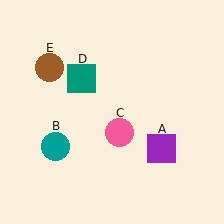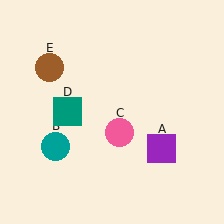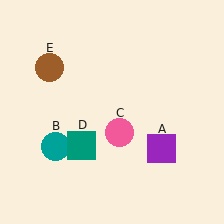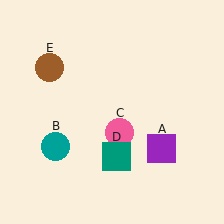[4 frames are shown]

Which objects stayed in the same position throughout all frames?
Purple square (object A) and teal circle (object B) and pink circle (object C) and brown circle (object E) remained stationary.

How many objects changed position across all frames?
1 object changed position: teal square (object D).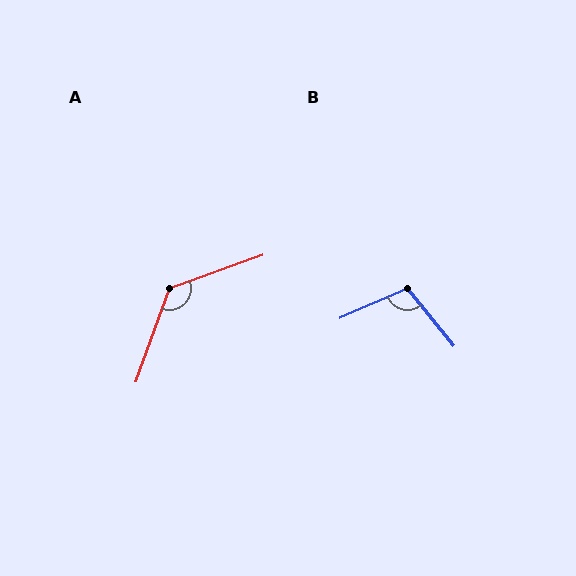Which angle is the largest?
A, at approximately 129 degrees.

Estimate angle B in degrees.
Approximately 105 degrees.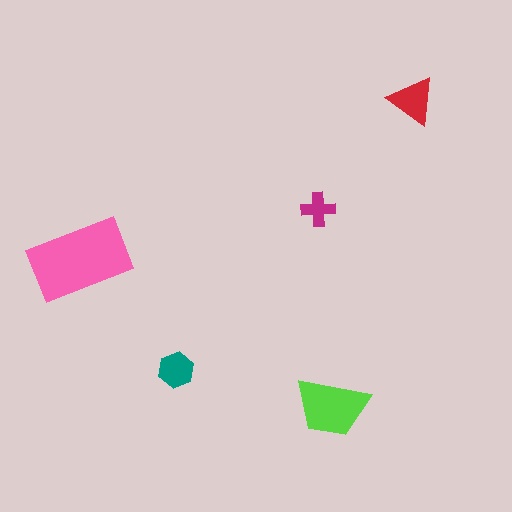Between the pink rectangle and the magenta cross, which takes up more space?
The pink rectangle.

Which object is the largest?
The pink rectangle.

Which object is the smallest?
The magenta cross.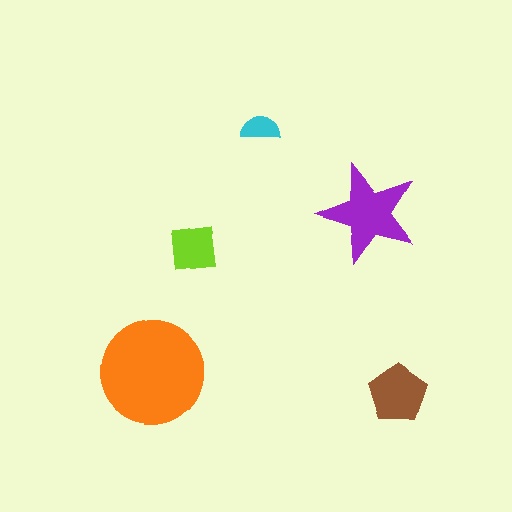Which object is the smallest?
The cyan semicircle.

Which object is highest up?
The cyan semicircle is topmost.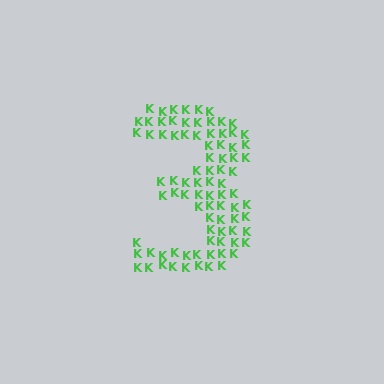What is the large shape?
The large shape is the digit 3.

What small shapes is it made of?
It is made of small letter K's.